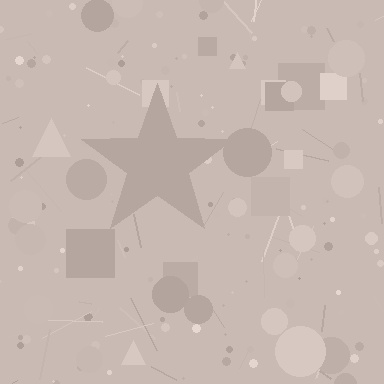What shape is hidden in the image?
A star is hidden in the image.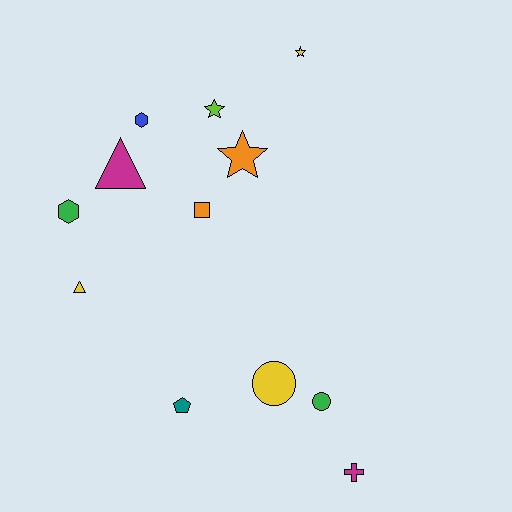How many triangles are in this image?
There are 2 triangles.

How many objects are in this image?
There are 12 objects.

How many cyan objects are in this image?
There are no cyan objects.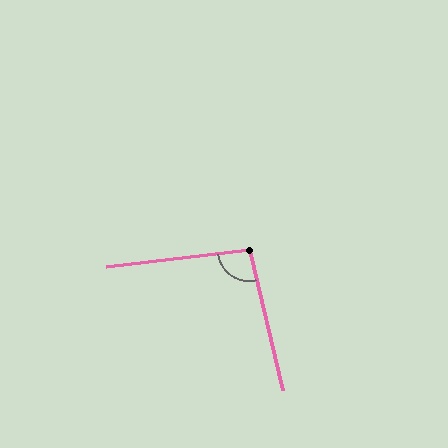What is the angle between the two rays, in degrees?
Approximately 97 degrees.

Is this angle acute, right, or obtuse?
It is obtuse.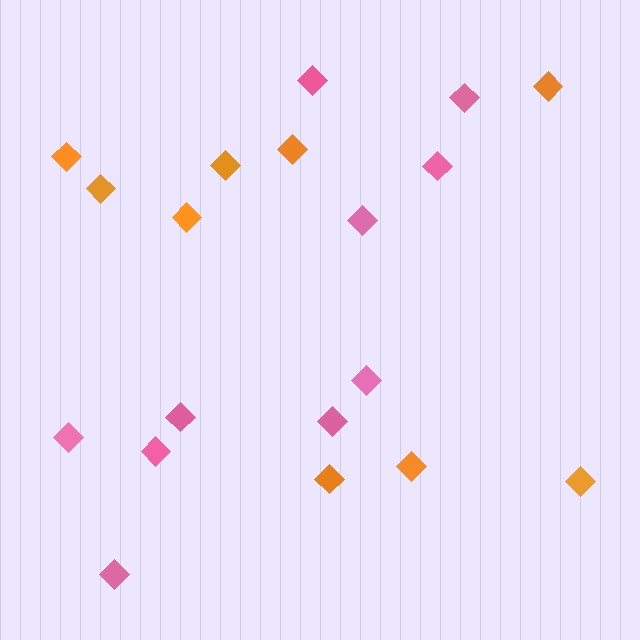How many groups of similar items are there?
There are 2 groups: one group of orange diamonds (9) and one group of pink diamonds (10).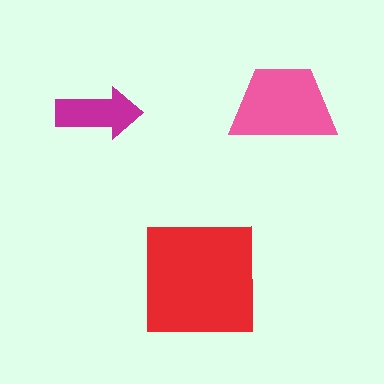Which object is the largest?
The red square.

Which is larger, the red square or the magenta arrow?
The red square.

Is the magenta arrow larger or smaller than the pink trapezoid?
Smaller.